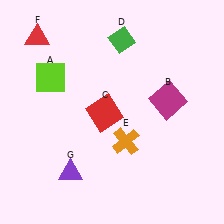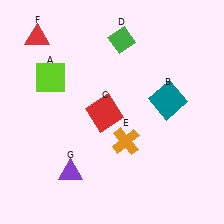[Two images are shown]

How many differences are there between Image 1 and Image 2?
There is 1 difference between the two images.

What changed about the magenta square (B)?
In Image 1, B is magenta. In Image 2, it changed to teal.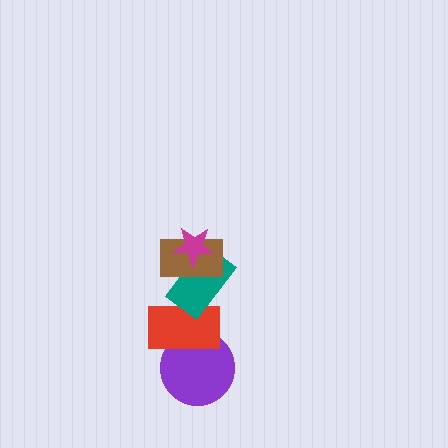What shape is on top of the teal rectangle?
The brown rectangle is on top of the teal rectangle.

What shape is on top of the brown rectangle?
The magenta star is on top of the brown rectangle.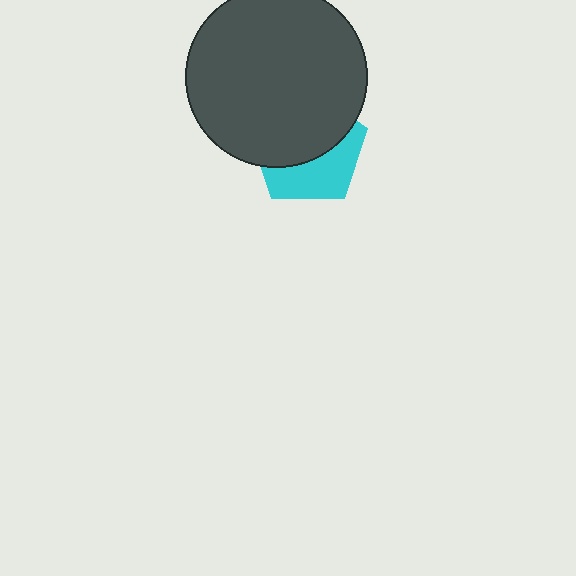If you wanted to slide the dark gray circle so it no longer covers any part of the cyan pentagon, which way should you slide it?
Slide it up — that is the most direct way to separate the two shapes.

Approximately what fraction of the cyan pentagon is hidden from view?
Roughly 58% of the cyan pentagon is hidden behind the dark gray circle.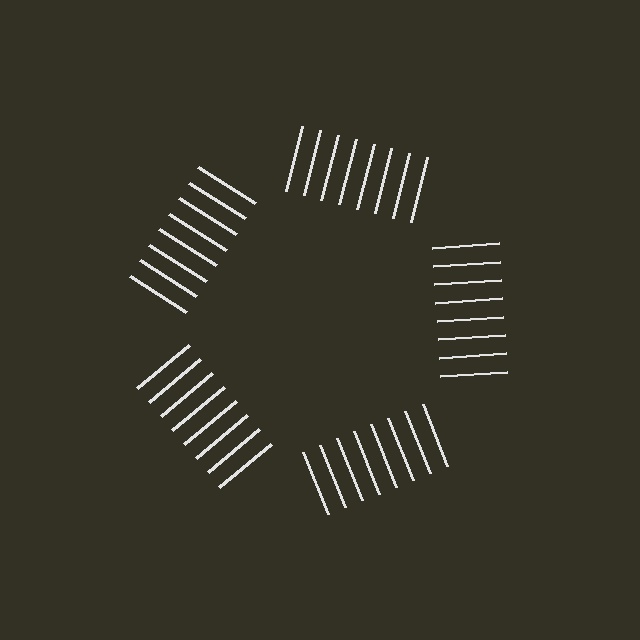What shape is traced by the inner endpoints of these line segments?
An illusory pentagon — the line segments terminate on its edges but no continuous stroke is drawn.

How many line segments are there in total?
40 — 8 along each of the 5 edges.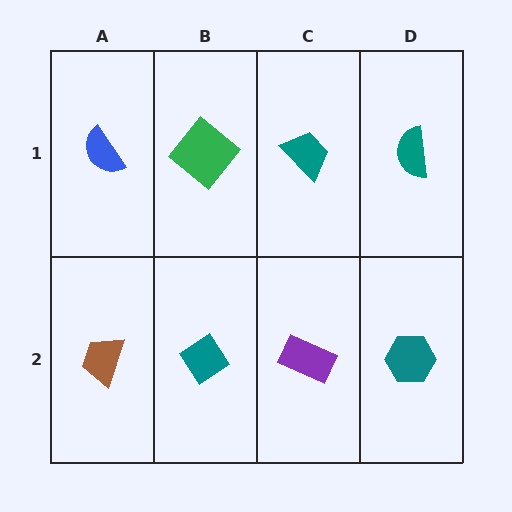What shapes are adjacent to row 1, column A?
A brown trapezoid (row 2, column A), a green diamond (row 1, column B).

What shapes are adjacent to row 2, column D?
A teal semicircle (row 1, column D), a purple rectangle (row 2, column C).